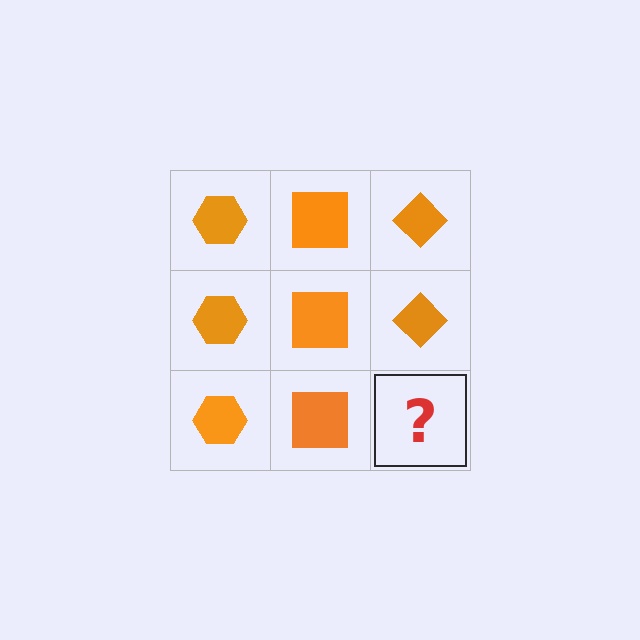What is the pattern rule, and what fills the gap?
The rule is that each column has a consistent shape. The gap should be filled with an orange diamond.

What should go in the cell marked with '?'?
The missing cell should contain an orange diamond.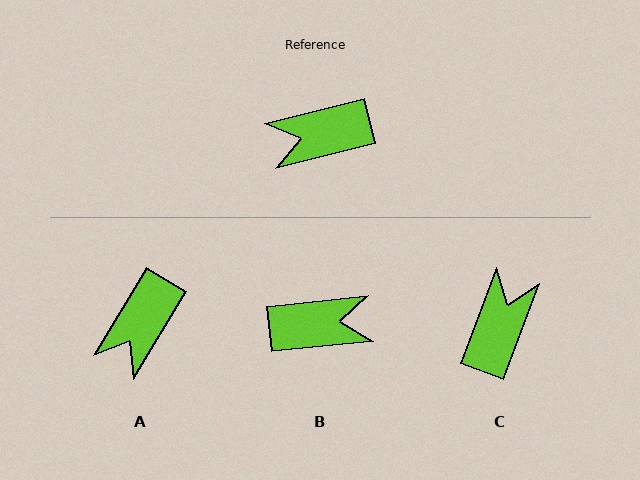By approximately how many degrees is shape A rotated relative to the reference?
Approximately 45 degrees counter-clockwise.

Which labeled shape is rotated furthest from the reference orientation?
B, about 172 degrees away.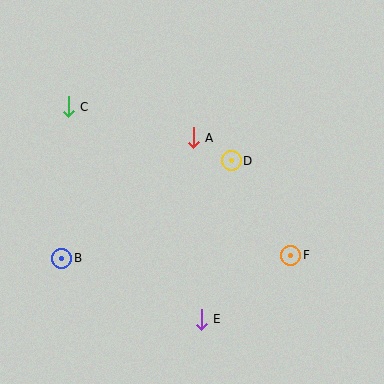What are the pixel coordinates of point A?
Point A is at (193, 138).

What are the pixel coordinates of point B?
Point B is at (62, 258).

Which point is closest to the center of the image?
Point D at (231, 161) is closest to the center.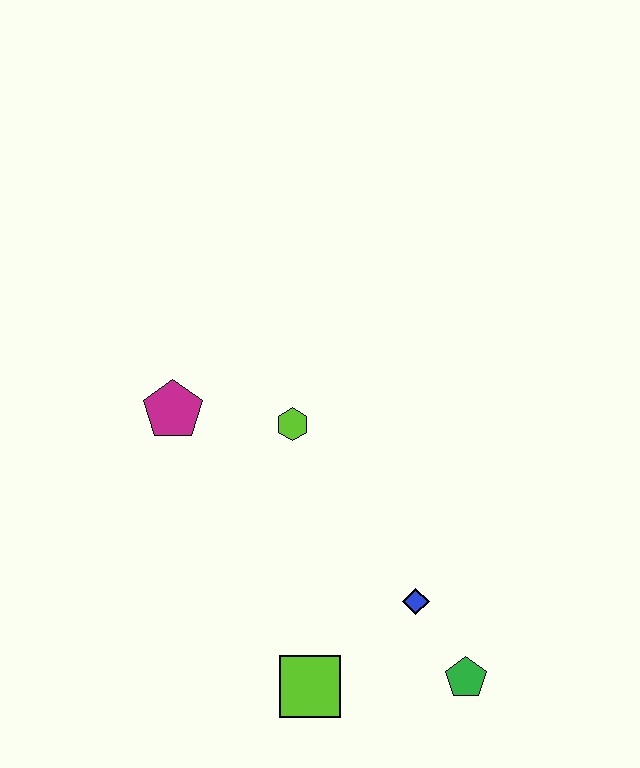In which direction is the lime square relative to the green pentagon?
The lime square is to the left of the green pentagon.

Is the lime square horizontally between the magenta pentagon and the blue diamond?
Yes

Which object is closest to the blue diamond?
The green pentagon is closest to the blue diamond.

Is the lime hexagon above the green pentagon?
Yes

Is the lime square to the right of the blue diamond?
No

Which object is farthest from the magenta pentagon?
The green pentagon is farthest from the magenta pentagon.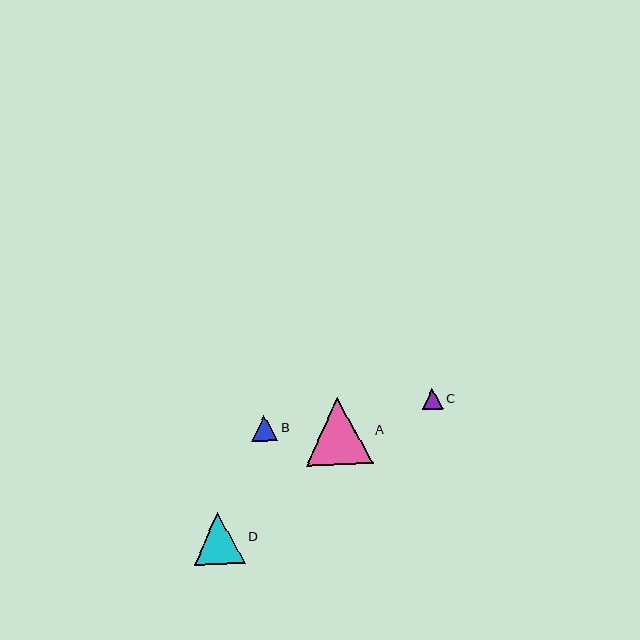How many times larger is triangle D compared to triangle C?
Triangle D is approximately 2.5 times the size of triangle C.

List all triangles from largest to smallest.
From largest to smallest: A, D, B, C.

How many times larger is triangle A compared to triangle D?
Triangle A is approximately 1.3 times the size of triangle D.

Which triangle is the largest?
Triangle A is the largest with a size of approximately 67 pixels.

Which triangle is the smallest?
Triangle C is the smallest with a size of approximately 21 pixels.